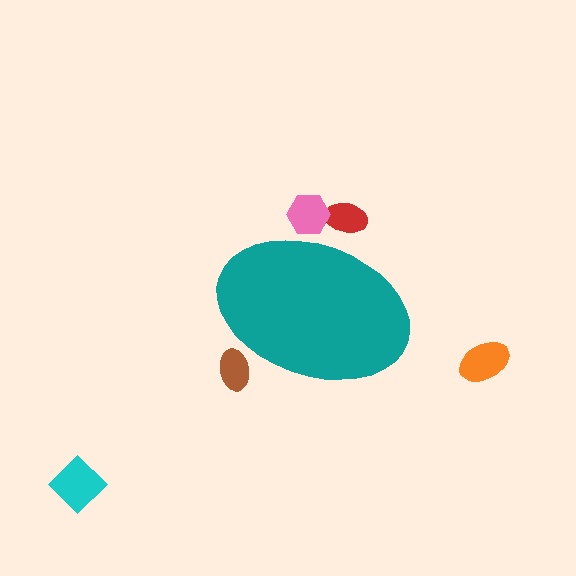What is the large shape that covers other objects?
A teal ellipse.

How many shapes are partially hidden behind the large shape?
3 shapes are partially hidden.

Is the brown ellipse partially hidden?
Yes, the brown ellipse is partially hidden behind the teal ellipse.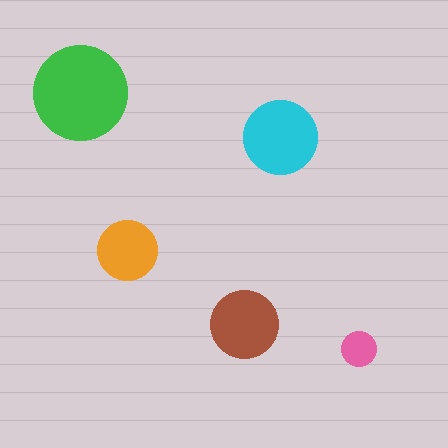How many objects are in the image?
There are 5 objects in the image.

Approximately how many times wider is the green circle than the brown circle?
About 1.5 times wider.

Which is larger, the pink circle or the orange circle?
The orange one.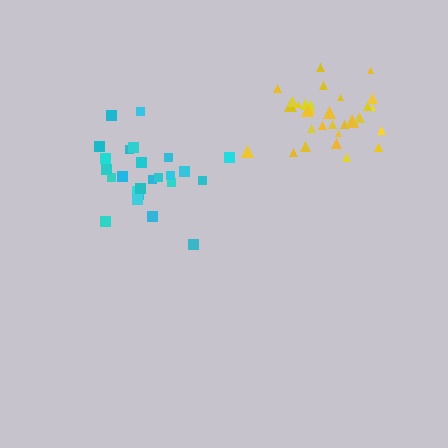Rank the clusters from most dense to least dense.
yellow, cyan.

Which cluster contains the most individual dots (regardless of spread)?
Yellow (31).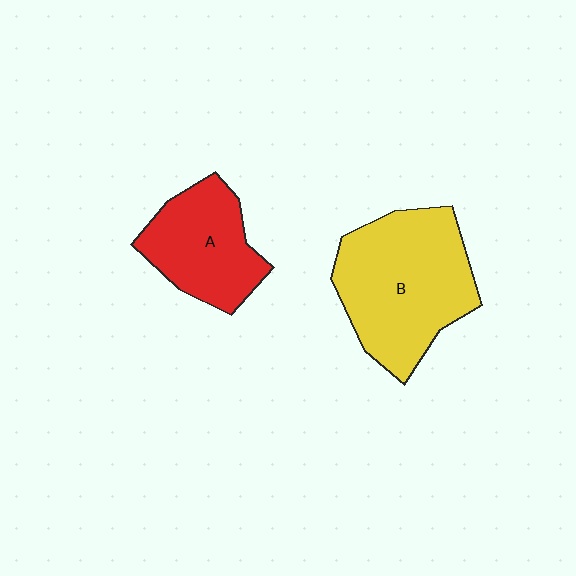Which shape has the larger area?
Shape B (yellow).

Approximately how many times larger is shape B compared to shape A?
Approximately 1.6 times.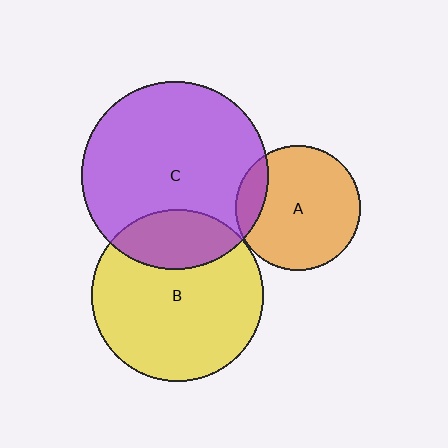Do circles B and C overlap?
Yes.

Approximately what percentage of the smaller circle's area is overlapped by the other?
Approximately 25%.